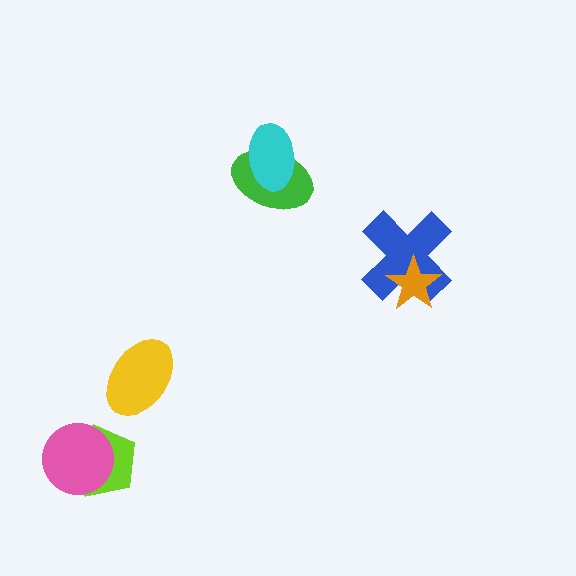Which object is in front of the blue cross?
The orange star is in front of the blue cross.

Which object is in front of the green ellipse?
The cyan ellipse is in front of the green ellipse.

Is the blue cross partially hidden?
Yes, it is partially covered by another shape.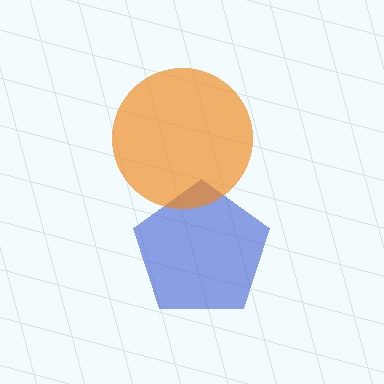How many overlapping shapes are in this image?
There are 2 overlapping shapes in the image.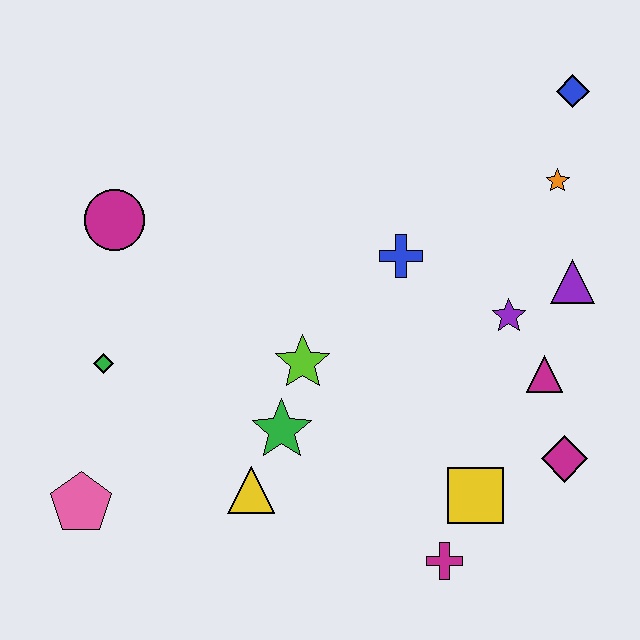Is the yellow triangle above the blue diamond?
No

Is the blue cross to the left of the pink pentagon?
No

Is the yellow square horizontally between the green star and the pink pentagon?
No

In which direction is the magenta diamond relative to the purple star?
The magenta diamond is below the purple star.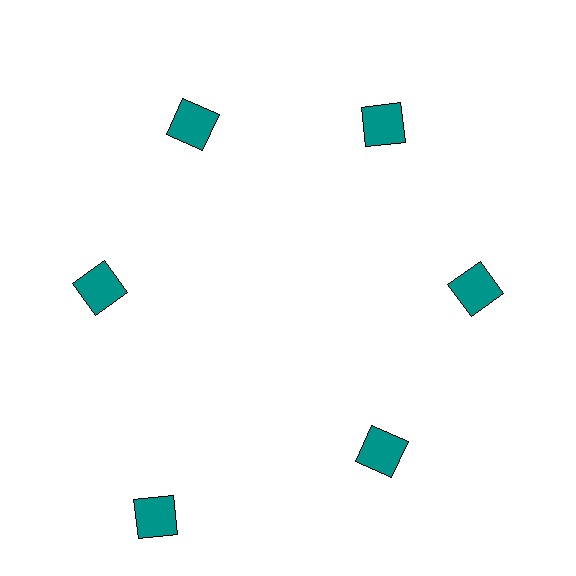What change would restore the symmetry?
The symmetry would be restored by moving it inward, back onto the ring so that all 6 squares sit at equal angles and equal distance from the center.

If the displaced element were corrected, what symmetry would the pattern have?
It would have 6-fold rotational symmetry — the pattern would map onto itself every 60 degrees.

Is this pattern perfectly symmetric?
No. The 6 teal squares are arranged in a ring, but one element near the 7 o'clock position is pushed outward from the center, breaking the 6-fold rotational symmetry.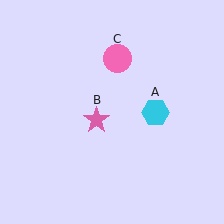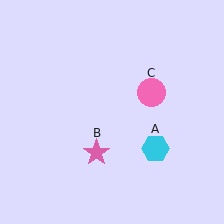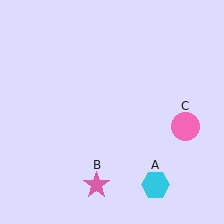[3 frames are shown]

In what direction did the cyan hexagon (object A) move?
The cyan hexagon (object A) moved down.